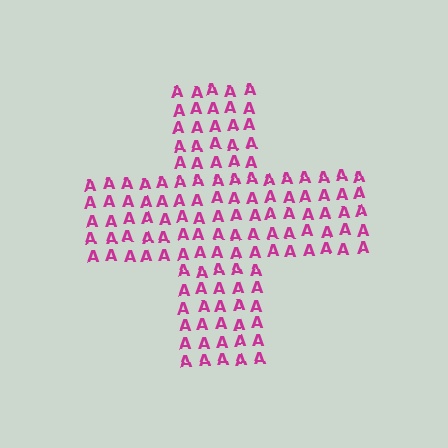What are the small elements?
The small elements are letter A's.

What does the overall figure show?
The overall figure shows a cross.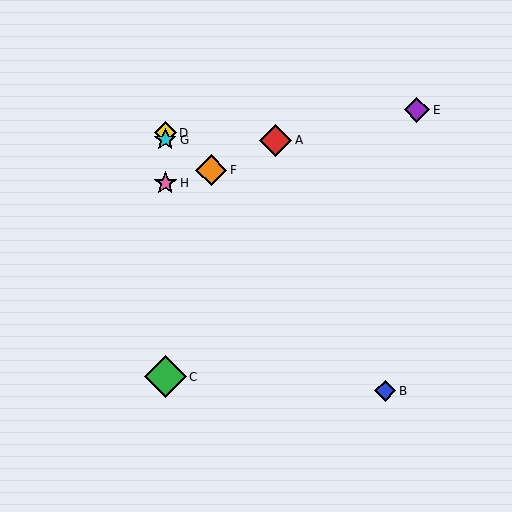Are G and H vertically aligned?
Yes, both are at x≈165.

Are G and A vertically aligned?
No, G is at x≈165 and A is at x≈276.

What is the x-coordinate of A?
Object A is at x≈276.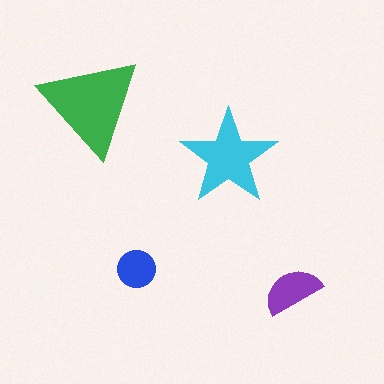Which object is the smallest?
The blue circle.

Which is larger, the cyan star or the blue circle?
The cyan star.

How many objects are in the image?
There are 4 objects in the image.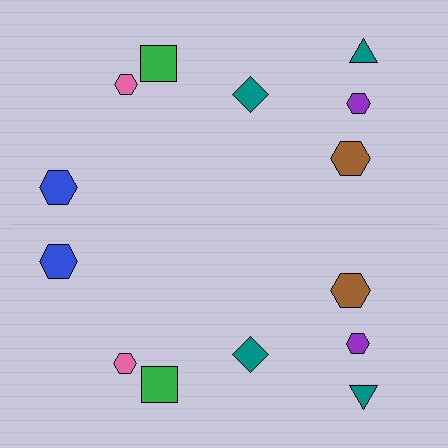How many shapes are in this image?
There are 14 shapes in this image.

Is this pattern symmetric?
Yes, this pattern has bilateral (reflection) symmetry.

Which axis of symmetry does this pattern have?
The pattern has a horizontal axis of symmetry running through the center of the image.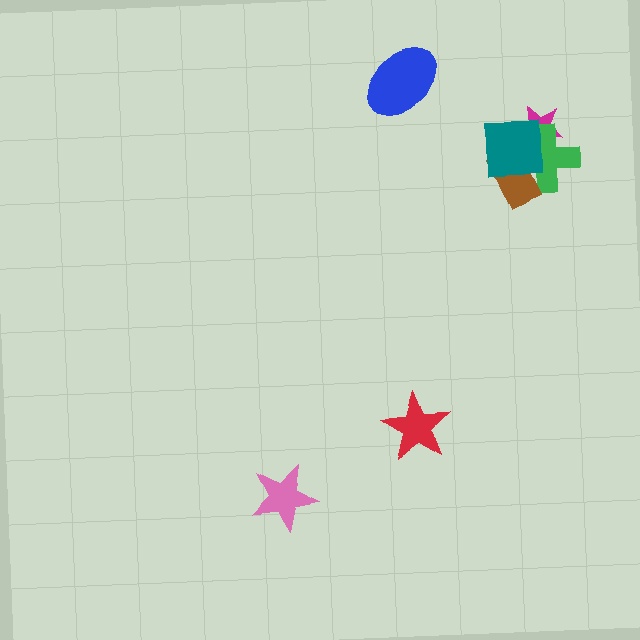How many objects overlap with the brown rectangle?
2 objects overlap with the brown rectangle.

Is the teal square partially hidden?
No, no other shape covers it.